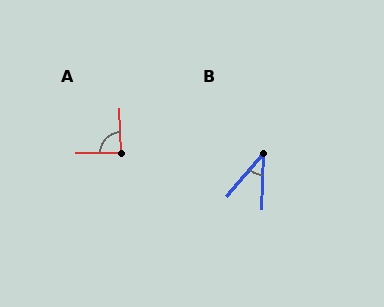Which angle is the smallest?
B, at approximately 39 degrees.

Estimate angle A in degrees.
Approximately 87 degrees.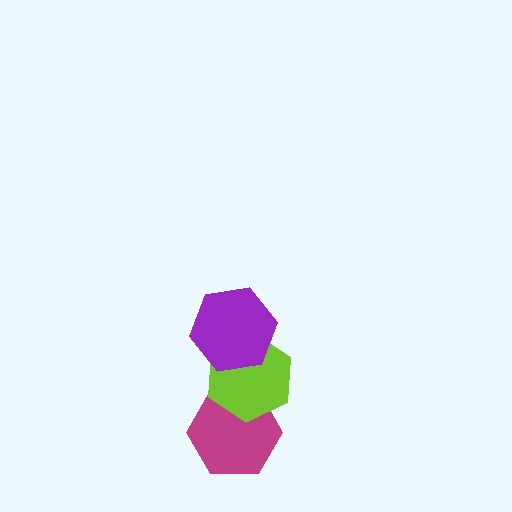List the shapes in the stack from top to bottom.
From top to bottom: the purple hexagon, the lime hexagon, the magenta hexagon.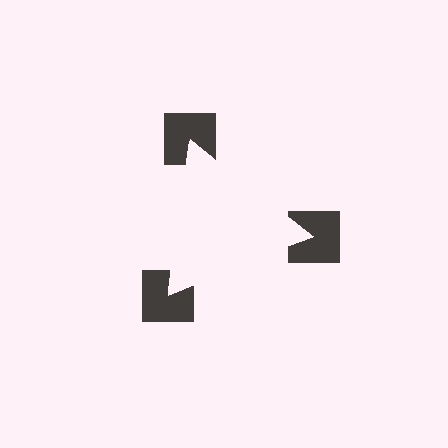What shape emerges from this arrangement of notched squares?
An illusory triangle — its edges are inferred from the aligned wedge cuts in the notched squares, not physically drawn.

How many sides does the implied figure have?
3 sides.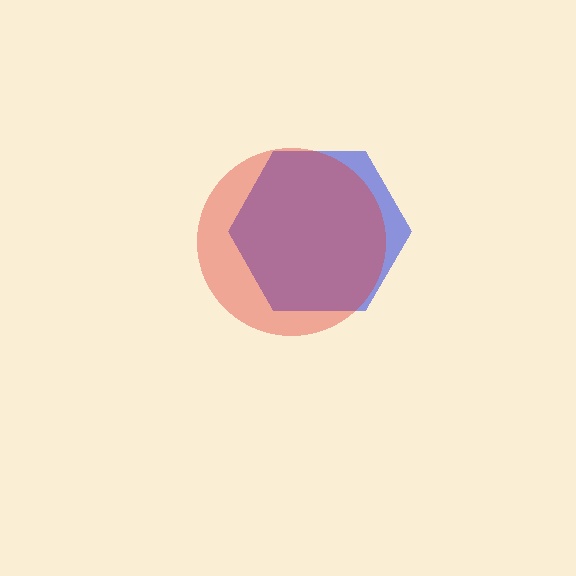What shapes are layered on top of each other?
The layered shapes are: a blue hexagon, a red circle.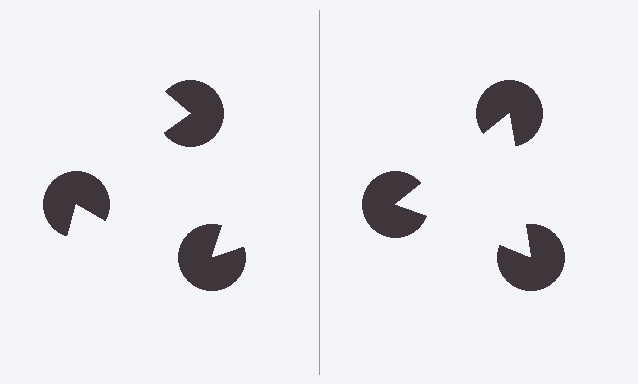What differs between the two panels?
The pac-man discs are positioned identically on both sides; only the wedge orientations differ. On the right they align to a triangle; on the left they are misaligned.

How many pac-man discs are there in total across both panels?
6 — 3 on each side.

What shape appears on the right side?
An illusory triangle.